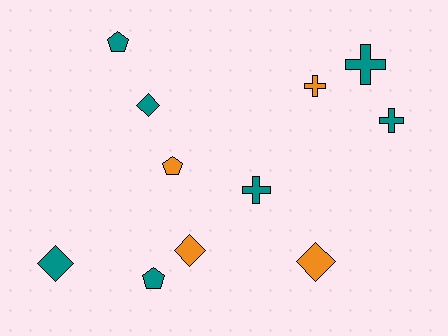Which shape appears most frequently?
Cross, with 4 objects.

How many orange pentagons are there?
There is 1 orange pentagon.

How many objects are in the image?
There are 11 objects.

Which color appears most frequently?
Teal, with 7 objects.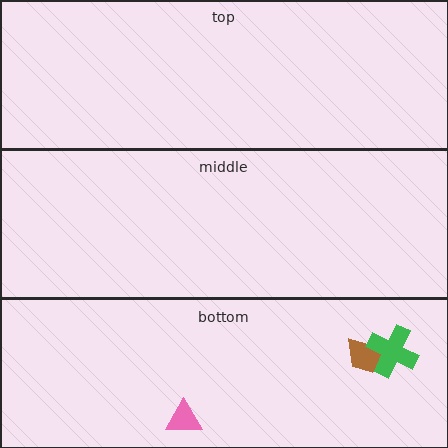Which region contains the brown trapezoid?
The bottom region.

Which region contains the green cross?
The bottom region.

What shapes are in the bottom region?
The pink triangle, the brown trapezoid, the green cross.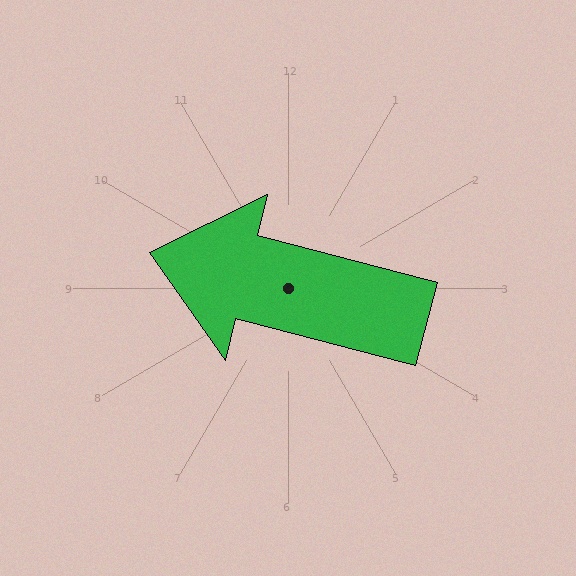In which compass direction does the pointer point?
West.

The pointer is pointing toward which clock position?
Roughly 9 o'clock.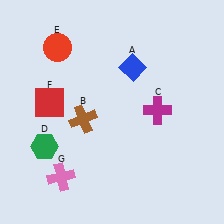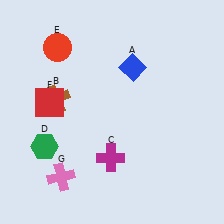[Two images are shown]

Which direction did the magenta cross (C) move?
The magenta cross (C) moved down.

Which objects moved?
The objects that moved are: the brown cross (B), the magenta cross (C).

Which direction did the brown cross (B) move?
The brown cross (B) moved left.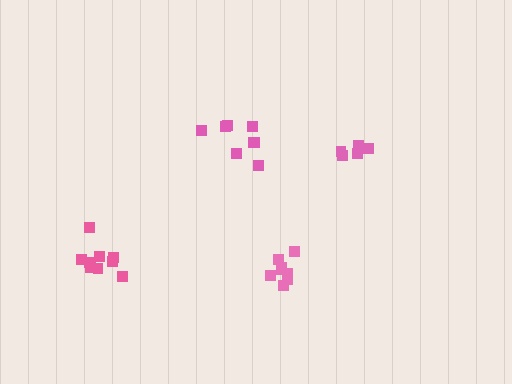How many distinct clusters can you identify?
There are 4 distinct clusters.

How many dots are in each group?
Group 1: 8 dots, Group 2: 8 dots, Group 3: 5 dots, Group 4: 9 dots (30 total).